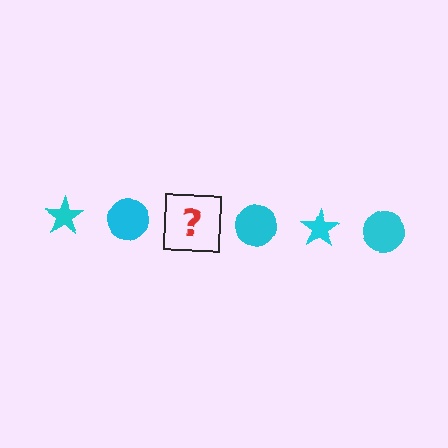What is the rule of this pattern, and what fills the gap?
The rule is that the pattern cycles through star, circle shapes in cyan. The gap should be filled with a cyan star.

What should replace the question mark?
The question mark should be replaced with a cyan star.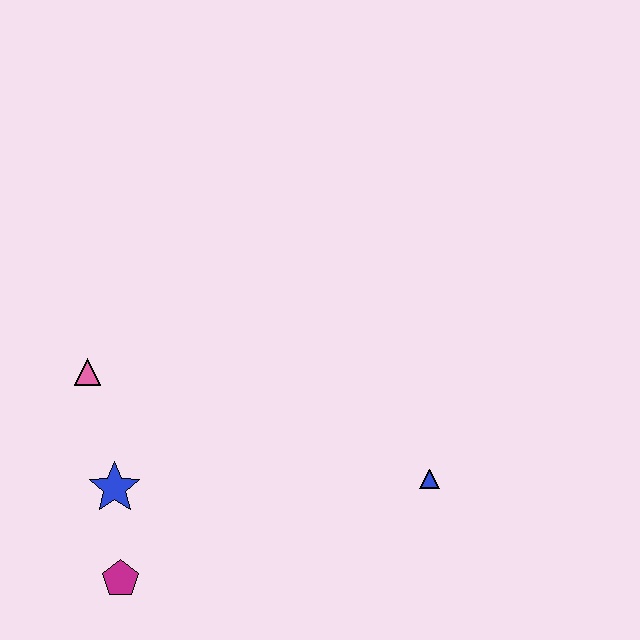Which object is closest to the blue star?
The magenta pentagon is closest to the blue star.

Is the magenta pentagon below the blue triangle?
Yes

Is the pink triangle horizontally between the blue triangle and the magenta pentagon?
No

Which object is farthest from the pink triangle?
The blue triangle is farthest from the pink triangle.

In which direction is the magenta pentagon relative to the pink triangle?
The magenta pentagon is below the pink triangle.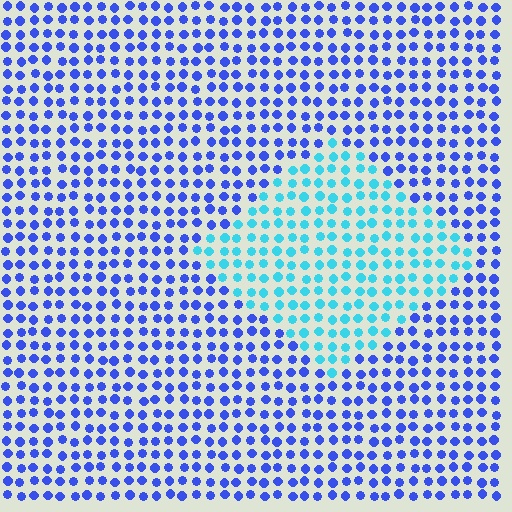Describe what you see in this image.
The image is filled with small blue elements in a uniform arrangement. A diamond-shaped region is visible where the elements are tinted to a slightly different hue, forming a subtle color boundary.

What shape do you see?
I see a diamond.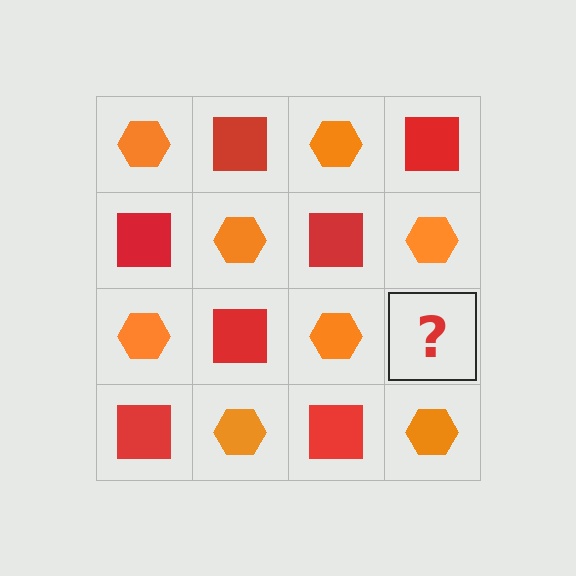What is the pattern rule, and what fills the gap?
The rule is that it alternates orange hexagon and red square in a checkerboard pattern. The gap should be filled with a red square.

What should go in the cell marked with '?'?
The missing cell should contain a red square.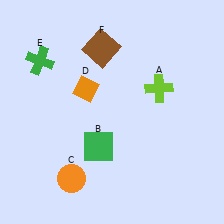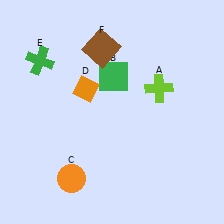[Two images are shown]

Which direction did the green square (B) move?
The green square (B) moved up.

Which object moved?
The green square (B) moved up.